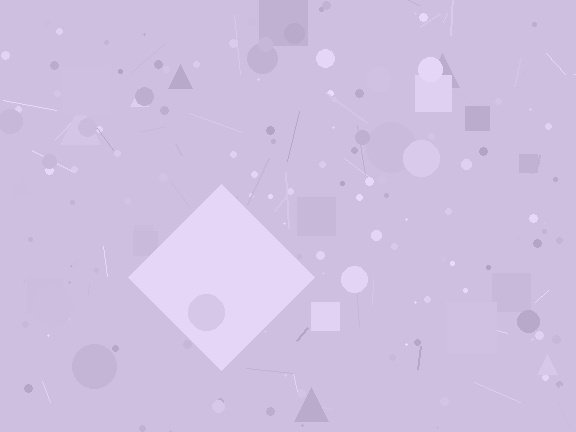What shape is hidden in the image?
A diamond is hidden in the image.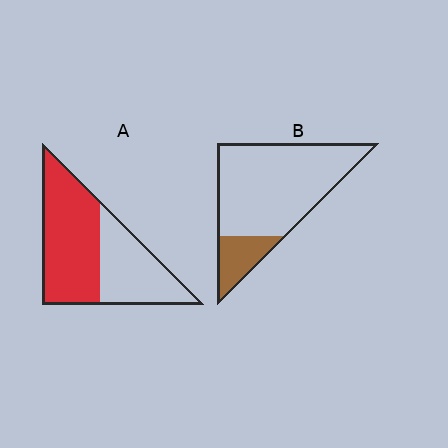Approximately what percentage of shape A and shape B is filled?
A is approximately 60% and B is approximately 20%.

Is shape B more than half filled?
No.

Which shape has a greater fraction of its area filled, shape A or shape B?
Shape A.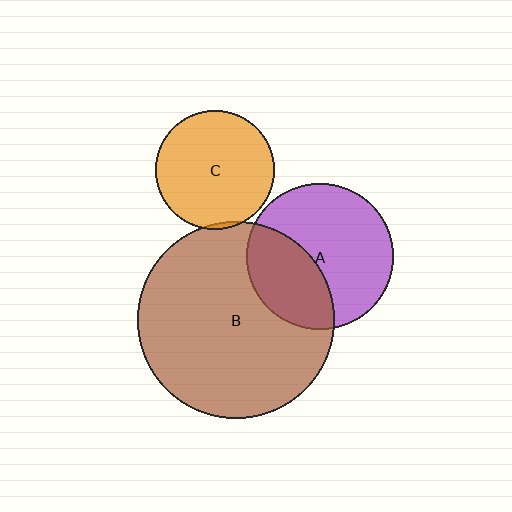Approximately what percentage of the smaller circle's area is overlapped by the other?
Approximately 5%.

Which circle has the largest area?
Circle B (brown).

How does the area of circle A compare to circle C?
Approximately 1.5 times.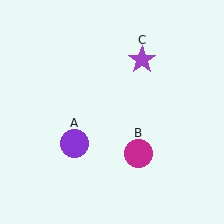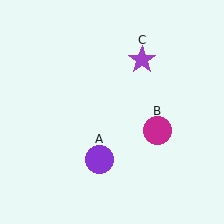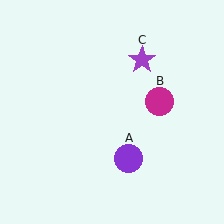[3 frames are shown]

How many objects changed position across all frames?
2 objects changed position: purple circle (object A), magenta circle (object B).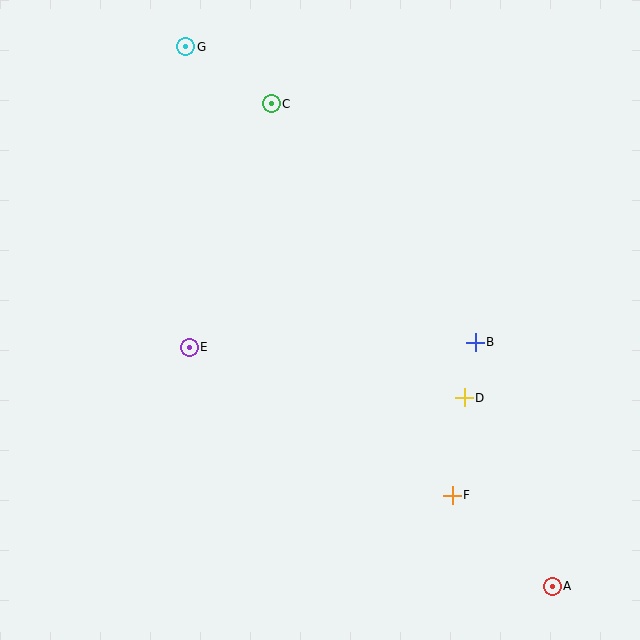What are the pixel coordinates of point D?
Point D is at (464, 398).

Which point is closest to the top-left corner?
Point G is closest to the top-left corner.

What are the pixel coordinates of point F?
Point F is at (452, 495).